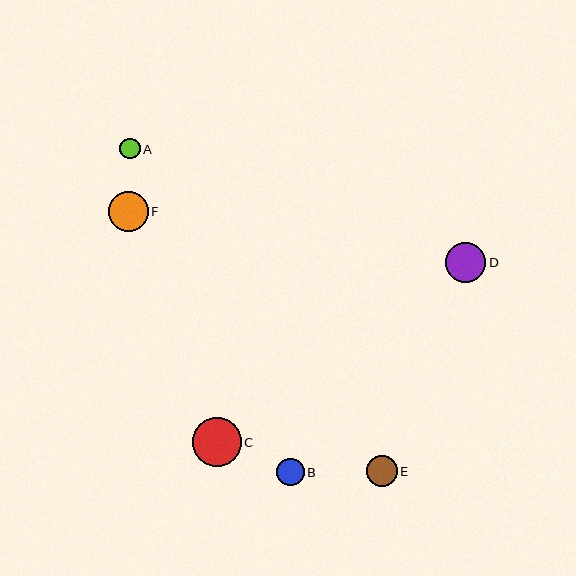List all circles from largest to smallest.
From largest to smallest: C, F, D, E, B, A.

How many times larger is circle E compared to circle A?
Circle E is approximately 1.5 times the size of circle A.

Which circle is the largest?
Circle C is the largest with a size of approximately 48 pixels.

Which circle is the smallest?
Circle A is the smallest with a size of approximately 20 pixels.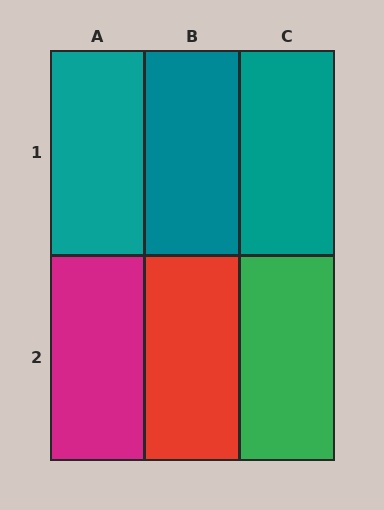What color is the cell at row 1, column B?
Teal.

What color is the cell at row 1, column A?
Teal.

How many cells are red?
1 cell is red.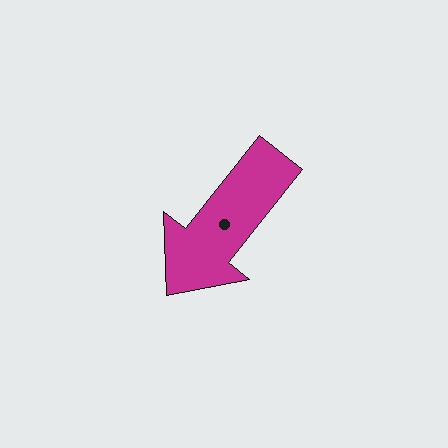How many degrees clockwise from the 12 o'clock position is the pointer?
Approximately 219 degrees.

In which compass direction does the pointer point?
Southwest.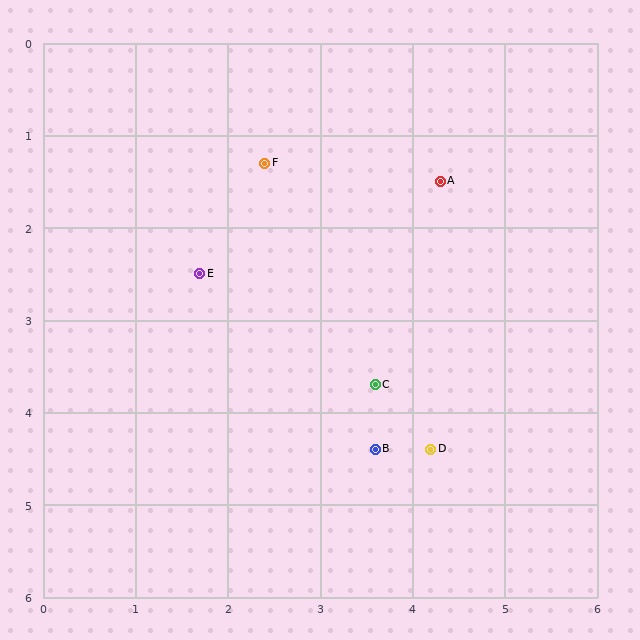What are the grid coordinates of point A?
Point A is at approximately (4.3, 1.5).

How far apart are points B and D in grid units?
Points B and D are about 0.6 grid units apart.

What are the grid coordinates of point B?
Point B is at approximately (3.6, 4.4).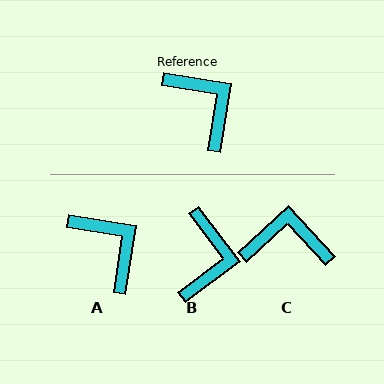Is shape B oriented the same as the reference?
No, it is off by about 44 degrees.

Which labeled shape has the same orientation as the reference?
A.